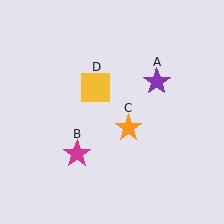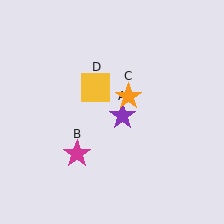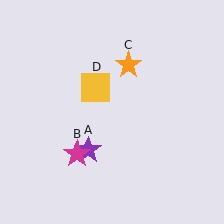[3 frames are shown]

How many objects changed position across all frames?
2 objects changed position: purple star (object A), orange star (object C).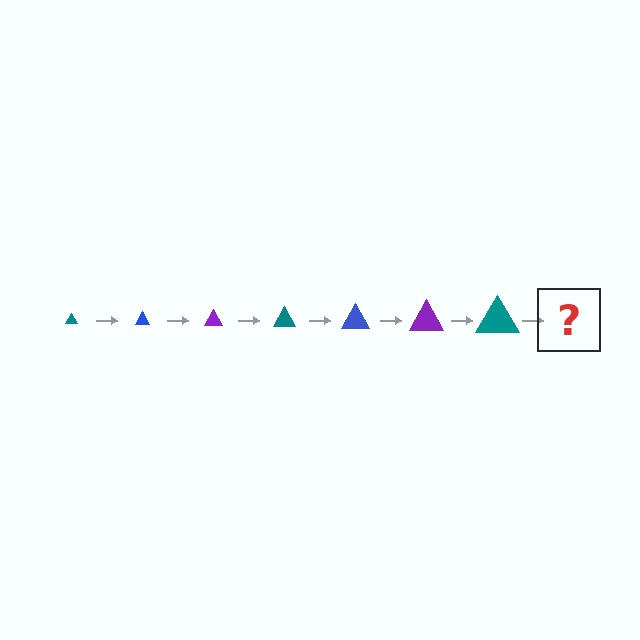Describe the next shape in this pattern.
It should be a blue triangle, larger than the previous one.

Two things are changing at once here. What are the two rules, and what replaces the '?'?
The two rules are that the triangle grows larger each step and the color cycles through teal, blue, and purple. The '?' should be a blue triangle, larger than the previous one.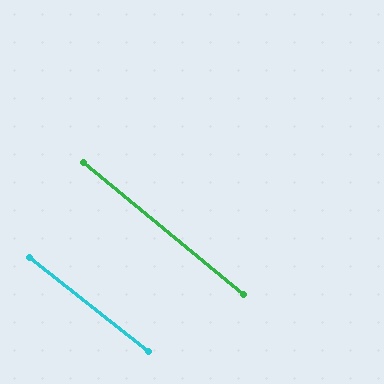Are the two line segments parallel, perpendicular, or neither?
Parallel — their directions differ by only 1.4°.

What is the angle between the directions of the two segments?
Approximately 1 degree.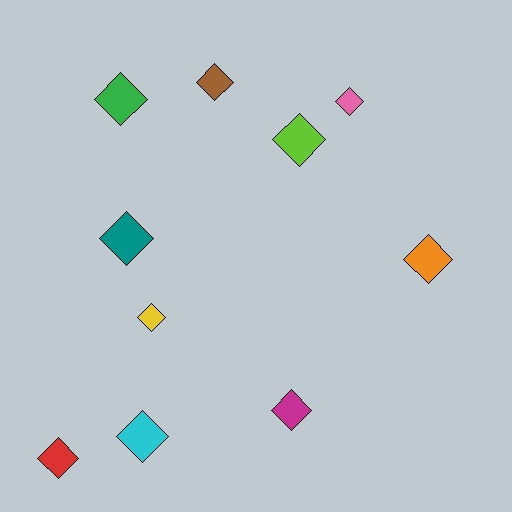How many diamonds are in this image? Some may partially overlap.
There are 10 diamonds.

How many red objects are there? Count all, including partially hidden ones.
There is 1 red object.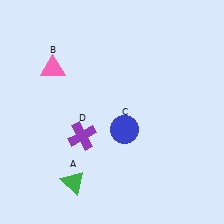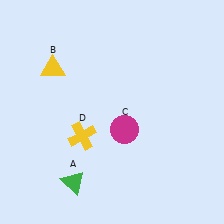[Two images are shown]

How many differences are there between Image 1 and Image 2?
There are 3 differences between the two images.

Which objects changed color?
B changed from pink to yellow. C changed from blue to magenta. D changed from purple to yellow.